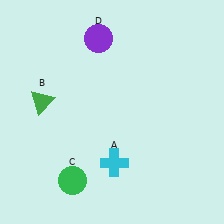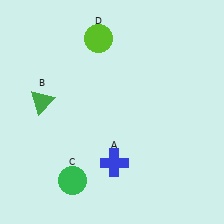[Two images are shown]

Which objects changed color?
A changed from cyan to blue. D changed from purple to lime.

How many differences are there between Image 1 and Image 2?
There are 2 differences between the two images.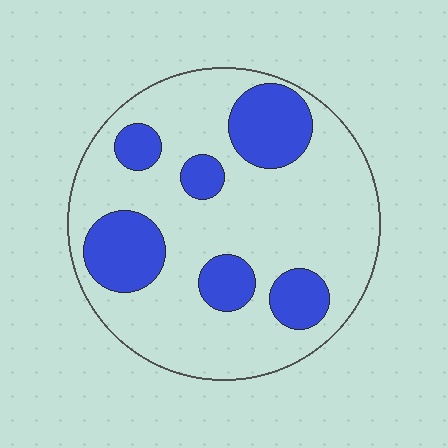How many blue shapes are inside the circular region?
6.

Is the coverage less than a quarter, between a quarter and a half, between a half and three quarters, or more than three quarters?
Between a quarter and a half.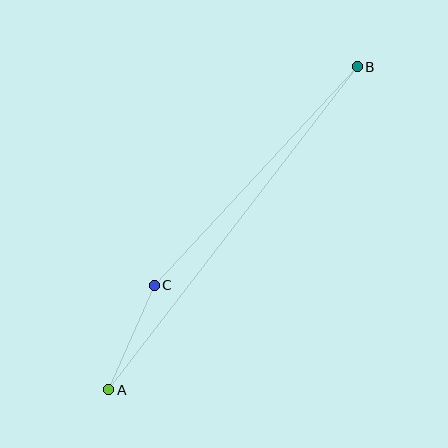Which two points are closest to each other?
Points A and C are closest to each other.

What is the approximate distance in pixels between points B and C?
The distance between B and C is approximately 299 pixels.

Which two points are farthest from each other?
Points A and B are farthest from each other.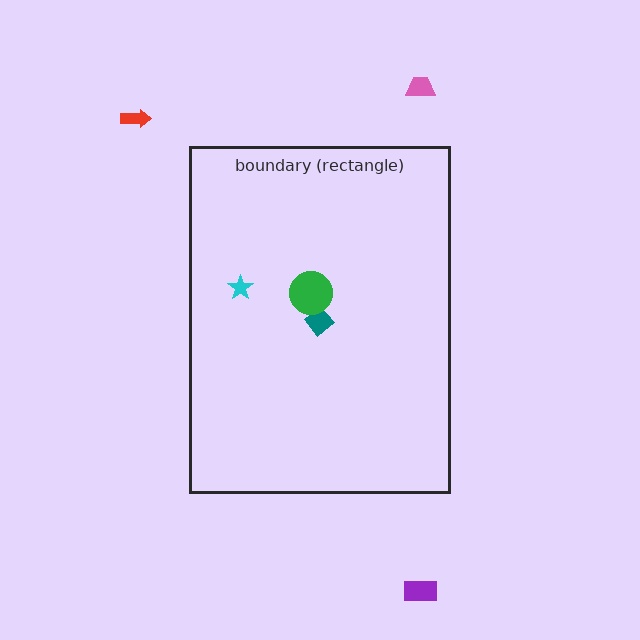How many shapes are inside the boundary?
3 inside, 3 outside.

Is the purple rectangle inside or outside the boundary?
Outside.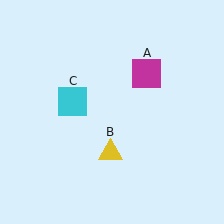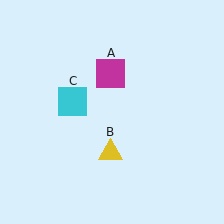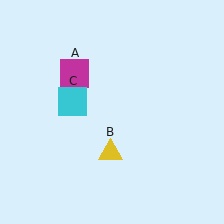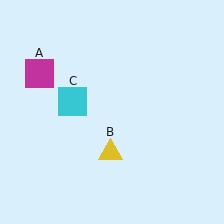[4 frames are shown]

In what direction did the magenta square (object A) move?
The magenta square (object A) moved left.